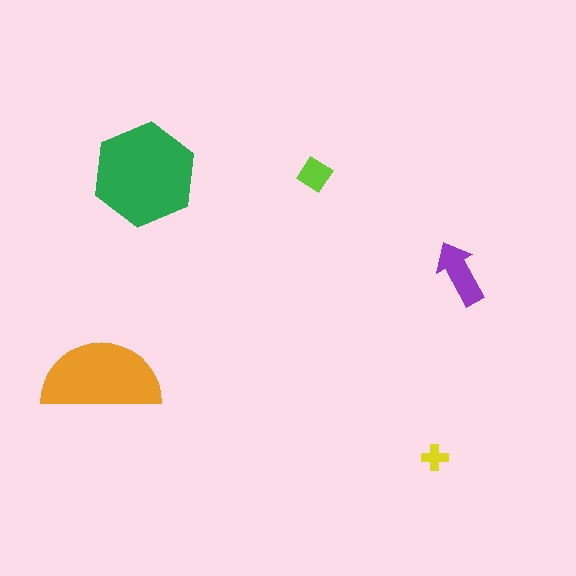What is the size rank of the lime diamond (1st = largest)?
4th.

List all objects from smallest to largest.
The yellow cross, the lime diamond, the purple arrow, the orange semicircle, the green hexagon.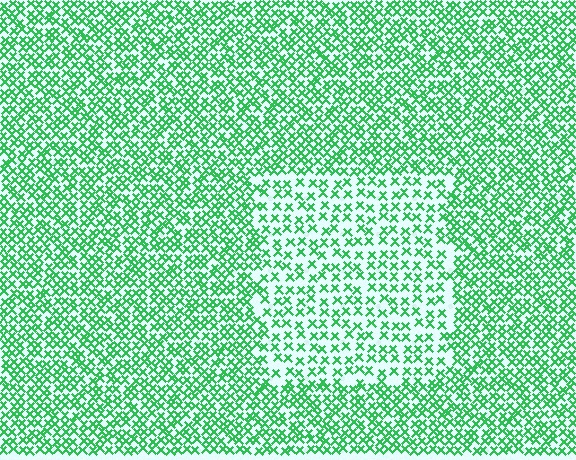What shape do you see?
I see a rectangle.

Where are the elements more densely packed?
The elements are more densely packed outside the rectangle boundary.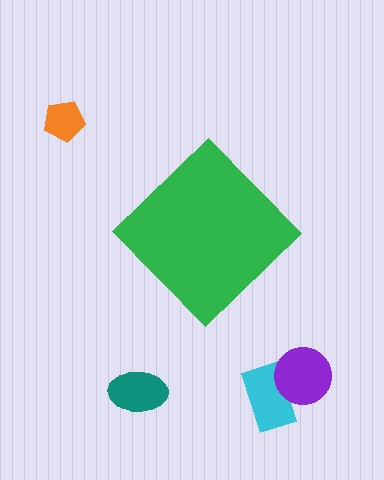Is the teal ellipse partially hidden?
No, the teal ellipse is fully visible.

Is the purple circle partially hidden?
No, the purple circle is fully visible.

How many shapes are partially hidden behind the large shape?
0 shapes are partially hidden.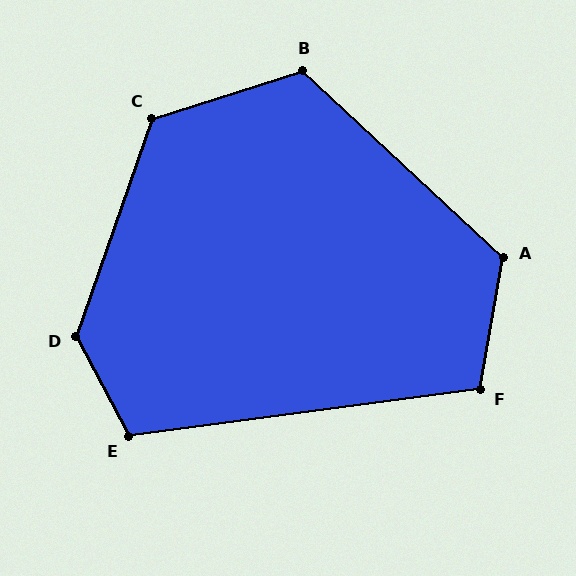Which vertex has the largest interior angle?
D, at approximately 133 degrees.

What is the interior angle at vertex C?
Approximately 127 degrees (obtuse).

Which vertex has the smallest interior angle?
F, at approximately 107 degrees.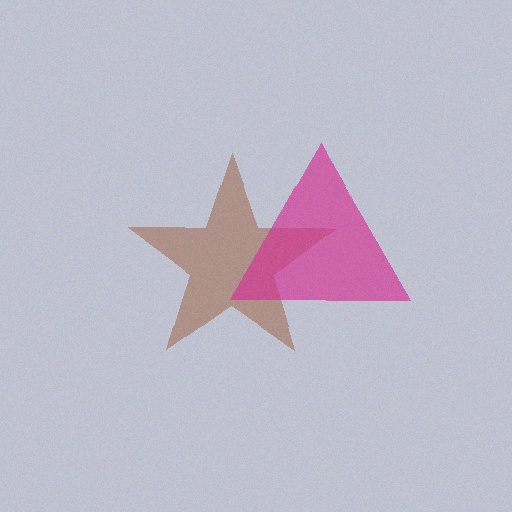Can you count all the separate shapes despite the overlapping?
Yes, there are 2 separate shapes.